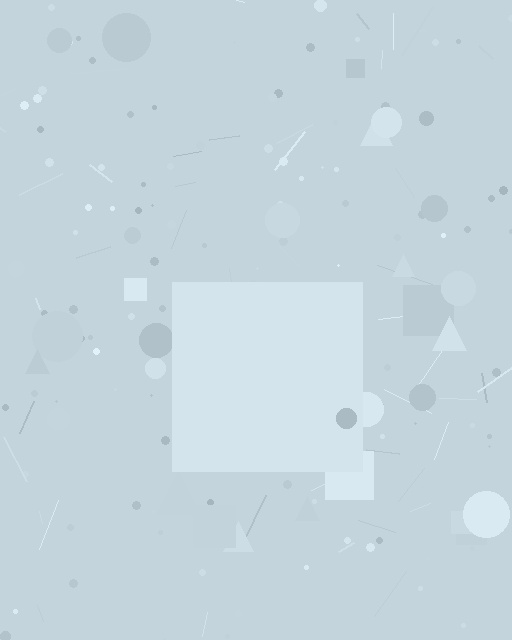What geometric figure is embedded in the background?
A square is embedded in the background.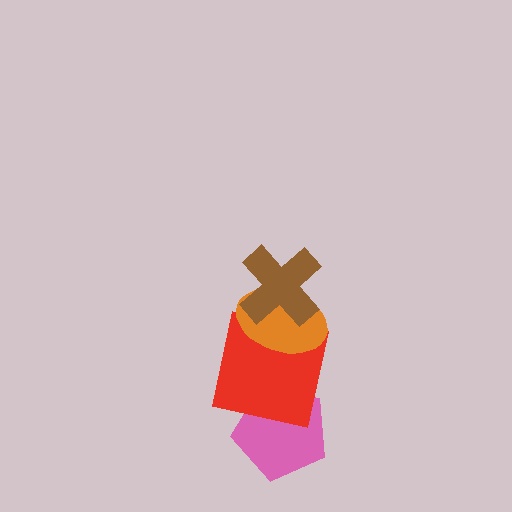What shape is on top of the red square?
The orange ellipse is on top of the red square.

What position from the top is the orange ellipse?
The orange ellipse is 2nd from the top.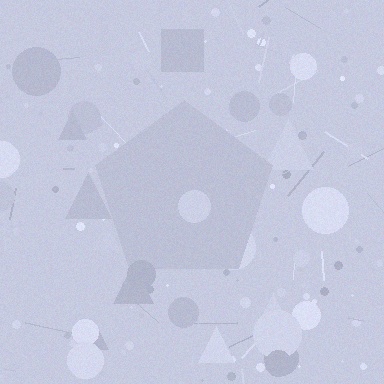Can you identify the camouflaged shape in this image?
The camouflaged shape is a pentagon.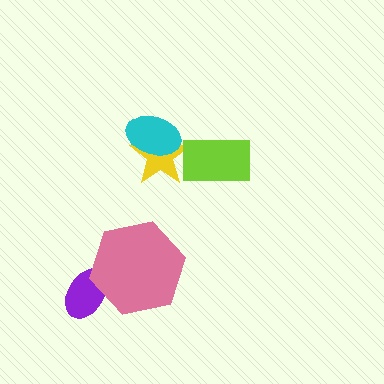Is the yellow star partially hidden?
Yes, it is partially covered by another shape.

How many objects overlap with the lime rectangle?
1 object overlaps with the lime rectangle.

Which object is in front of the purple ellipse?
The pink hexagon is in front of the purple ellipse.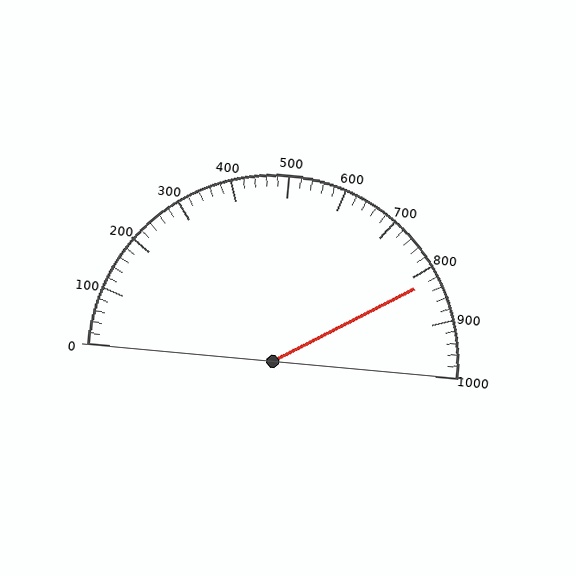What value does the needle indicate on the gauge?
The needle indicates approximately 820.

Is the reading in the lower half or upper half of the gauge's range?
The reading is in the upper half of the range (0 to 1000).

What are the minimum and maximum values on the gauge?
The gauge ranges from 0 to 1000.